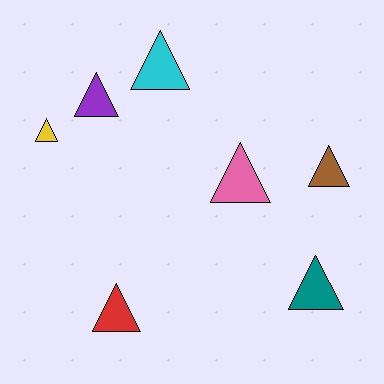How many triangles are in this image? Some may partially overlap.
There are 7 triangles.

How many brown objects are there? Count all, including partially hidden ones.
There is 1 brown object.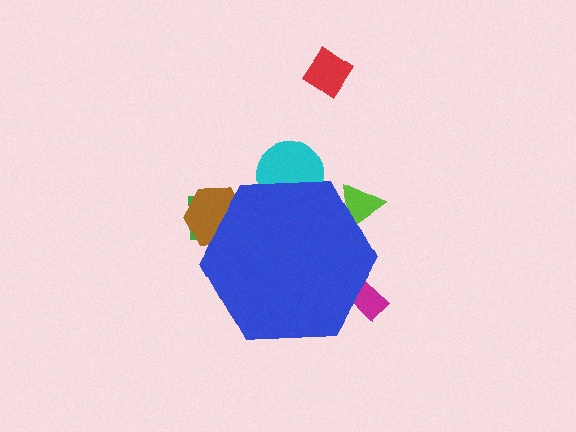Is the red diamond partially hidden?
No, the red diamond is fully visible.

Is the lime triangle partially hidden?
Yes, the lime triangle is partially hidden behind the blue hexagon.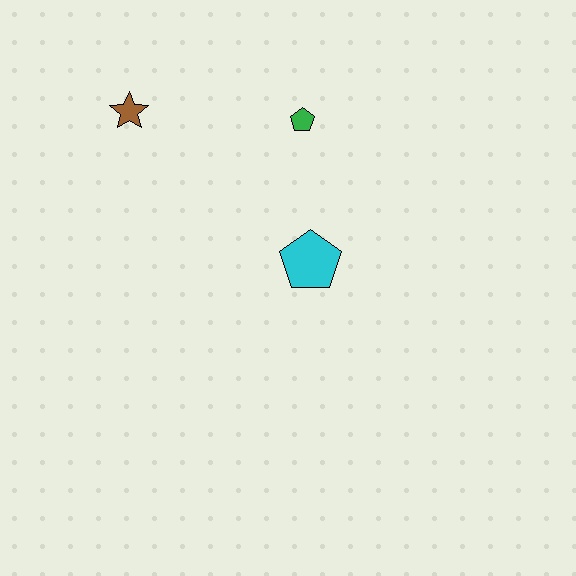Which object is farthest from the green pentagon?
The brown star is farthest from the green pentagon.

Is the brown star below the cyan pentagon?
No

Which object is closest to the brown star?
The green pentagon is closest to the brown star.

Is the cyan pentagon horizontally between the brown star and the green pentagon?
No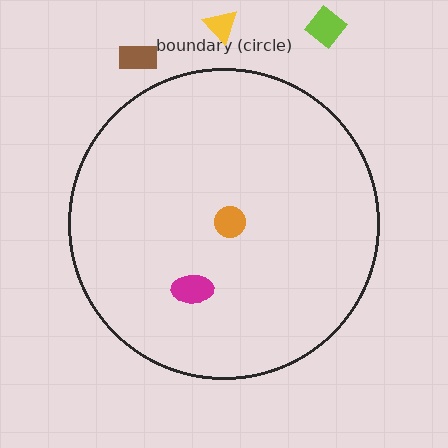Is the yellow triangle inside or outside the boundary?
Outside.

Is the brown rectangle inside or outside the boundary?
Outside.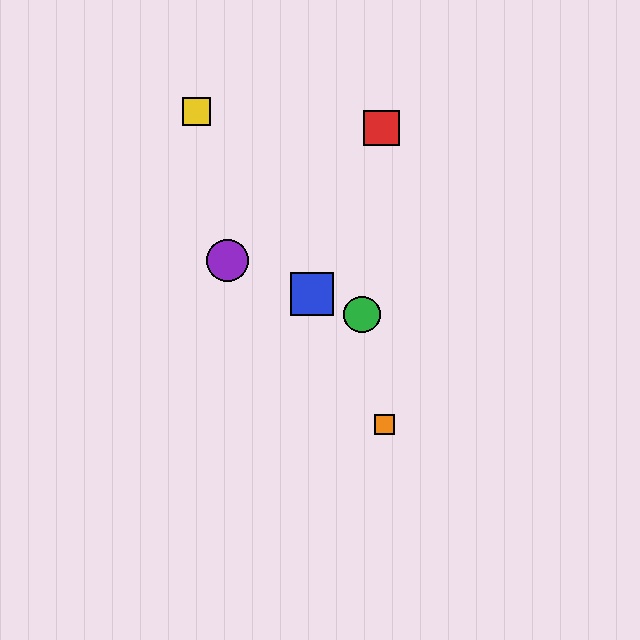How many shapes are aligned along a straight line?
3 shapes (the blue square, the green circle, the purple circle) are aligned along a straight line.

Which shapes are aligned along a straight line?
The blue square, the green circle, the purple circle are aligned along a straight line.